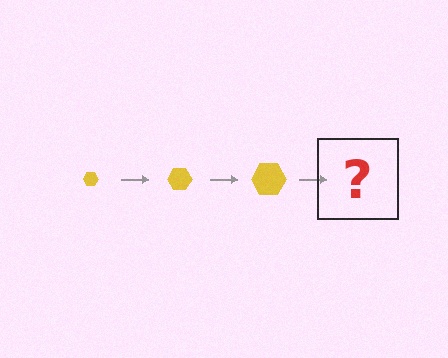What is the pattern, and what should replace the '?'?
The pattern is that the hexagon gets progressively larger each step. The '?' should be a yellow hexagon, larger than the previous one.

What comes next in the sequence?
The next element should be a yellow hexagon, larger than the previous one.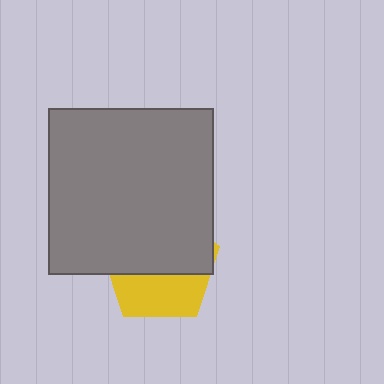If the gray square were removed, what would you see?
You would see the complete yellow pentagon.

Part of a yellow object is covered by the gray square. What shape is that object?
It is a pentagon.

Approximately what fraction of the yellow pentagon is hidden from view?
Roughly 61% of the yellow pentagon is hidden behind the gray square.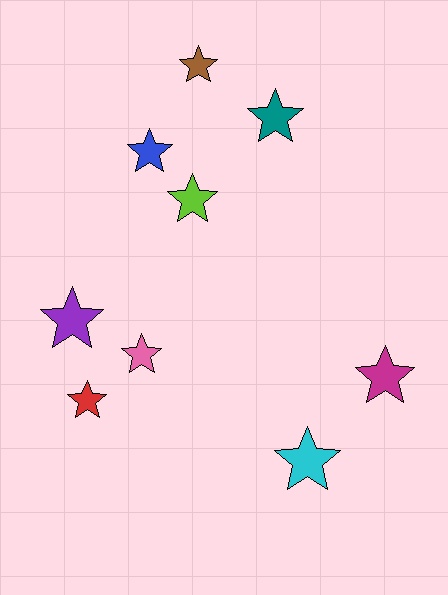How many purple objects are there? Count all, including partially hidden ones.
There is 1 purple object.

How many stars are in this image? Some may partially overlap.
There are 9 stars.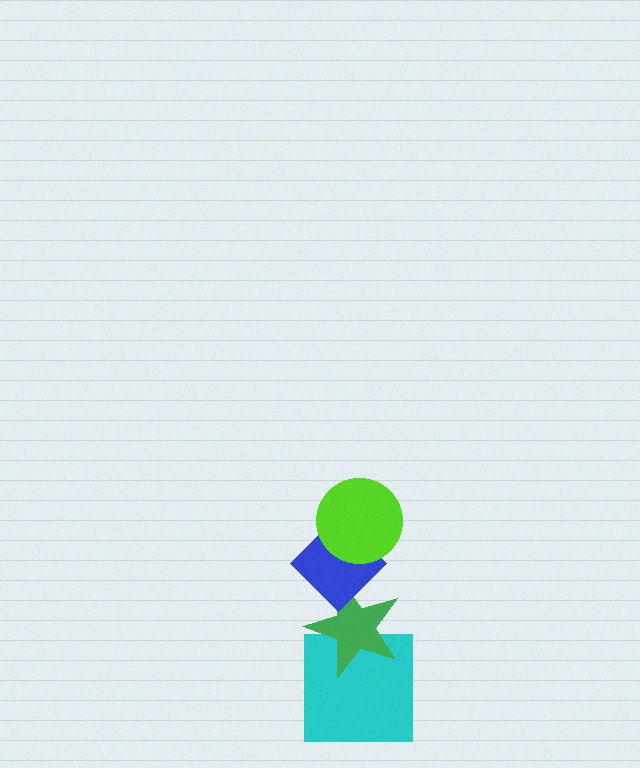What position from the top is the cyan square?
The cyan square is 4th from the top.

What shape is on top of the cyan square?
The green star is on top of the cyan square.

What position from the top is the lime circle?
The lime circle is 1st from the top.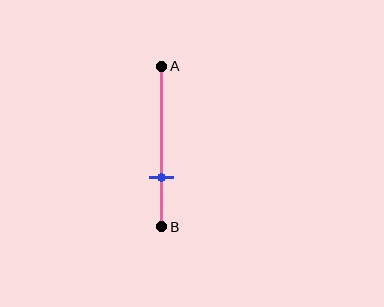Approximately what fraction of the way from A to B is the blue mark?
The blue mark is approximately 70% of the way from A to B.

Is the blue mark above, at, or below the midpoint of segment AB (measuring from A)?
The blue mark is below the midpoint of segment AB.